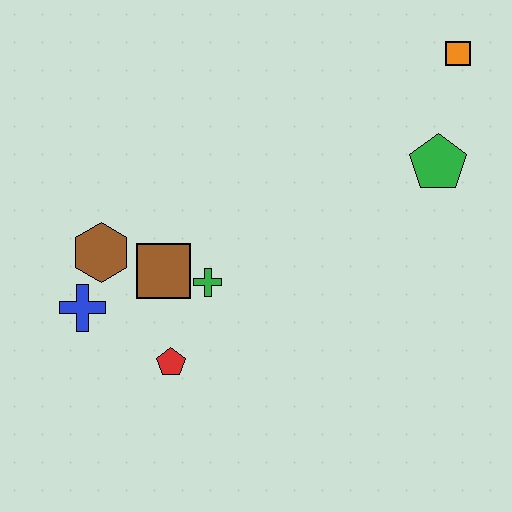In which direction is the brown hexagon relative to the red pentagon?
The brown hexagon is above the red pentagon.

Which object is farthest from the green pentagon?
The blue cross is farthest from the green pentagon.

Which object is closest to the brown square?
The green cross is closest to the brown square.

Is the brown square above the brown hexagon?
No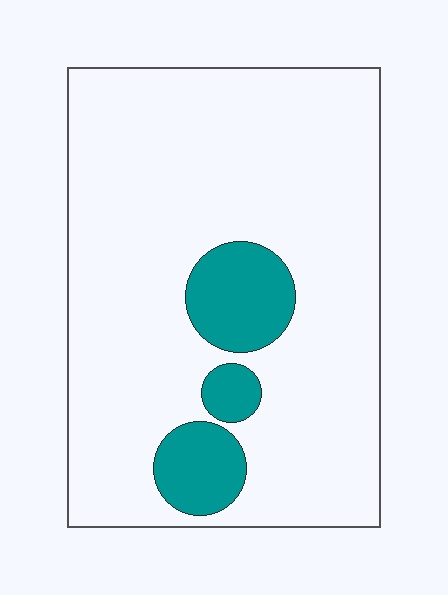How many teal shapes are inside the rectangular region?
3.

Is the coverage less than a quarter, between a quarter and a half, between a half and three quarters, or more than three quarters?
Less than a quarter.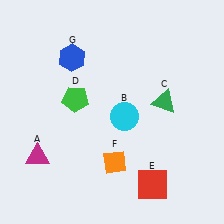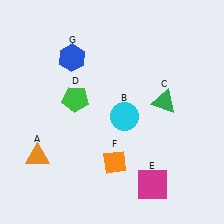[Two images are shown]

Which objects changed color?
A changed from magenta to orange. E changed from red to magenta.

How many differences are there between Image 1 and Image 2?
There are 2 differences between the two images.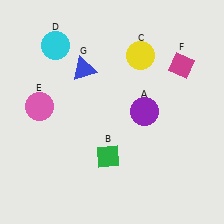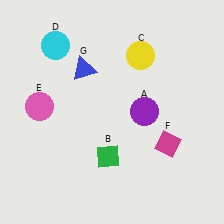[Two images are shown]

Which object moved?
The magenta diamond (F) moved down.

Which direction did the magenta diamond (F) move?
The magenta diamond (F) moved down.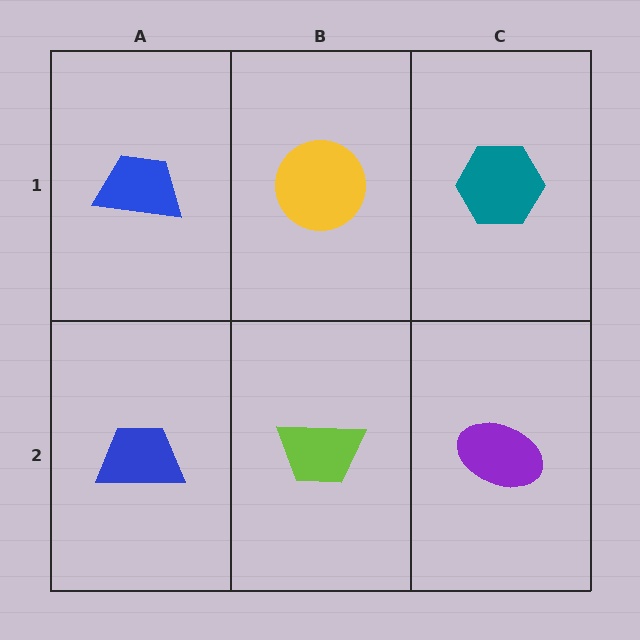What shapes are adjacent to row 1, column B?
A lime trapezoid (row 2, column B), a blue trapezoid (row 1, column A), a teal hexagon (row 1, column C).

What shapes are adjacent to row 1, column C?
A purple ellipse (row 2, column C), a yellow circle (row 1, column B).